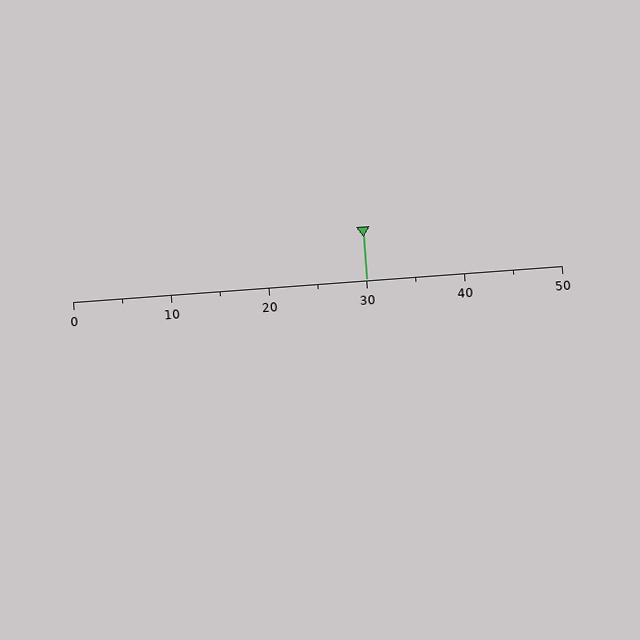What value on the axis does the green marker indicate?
The marker indicates approximately 30.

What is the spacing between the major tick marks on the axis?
The major ticks are spaced 10 apart.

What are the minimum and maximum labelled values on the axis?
The axis runs from 0 to 50.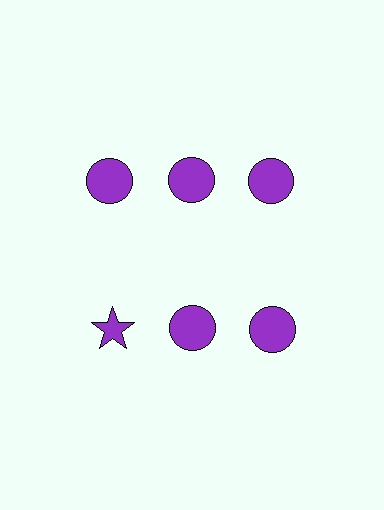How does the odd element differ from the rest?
It has a different shape: star instead of circle.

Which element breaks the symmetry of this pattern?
The purple star in the second row, leftmost column breaks the symmetry. All other shapes are purple circles.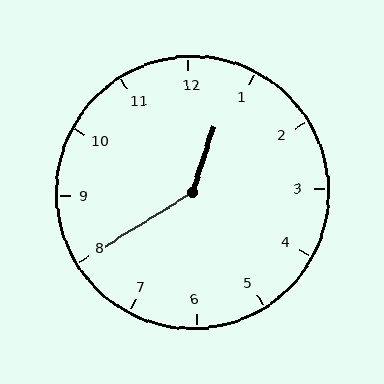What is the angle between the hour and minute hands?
Approximately 140 degrees.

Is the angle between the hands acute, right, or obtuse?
It is obtuse.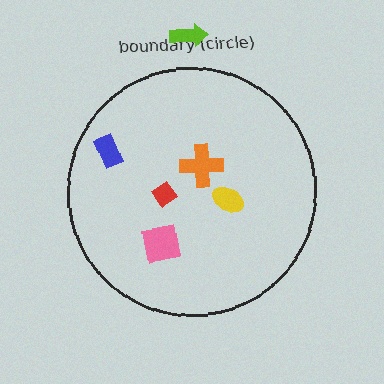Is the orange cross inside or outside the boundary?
Inside.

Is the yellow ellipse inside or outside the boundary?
Inside.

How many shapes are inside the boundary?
5 inside, 1 outside.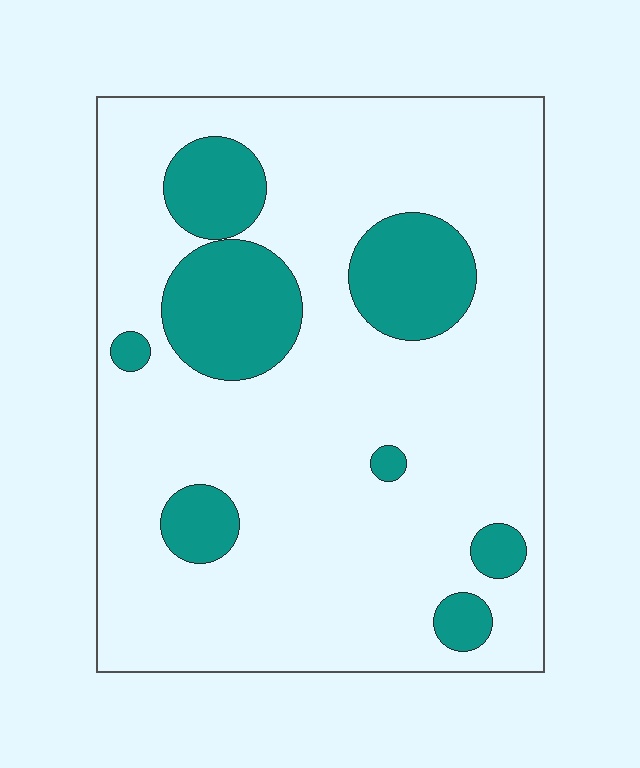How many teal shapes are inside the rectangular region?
8.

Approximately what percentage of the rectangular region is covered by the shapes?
Approximately 20%.